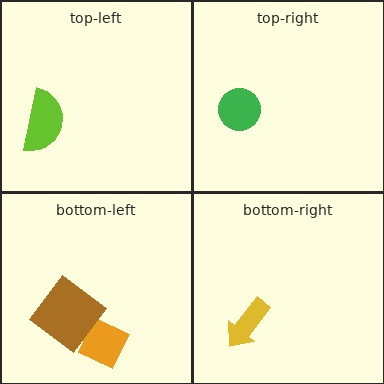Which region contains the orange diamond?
The bottom-left region.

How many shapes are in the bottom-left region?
2.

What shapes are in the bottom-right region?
The yellow arrow.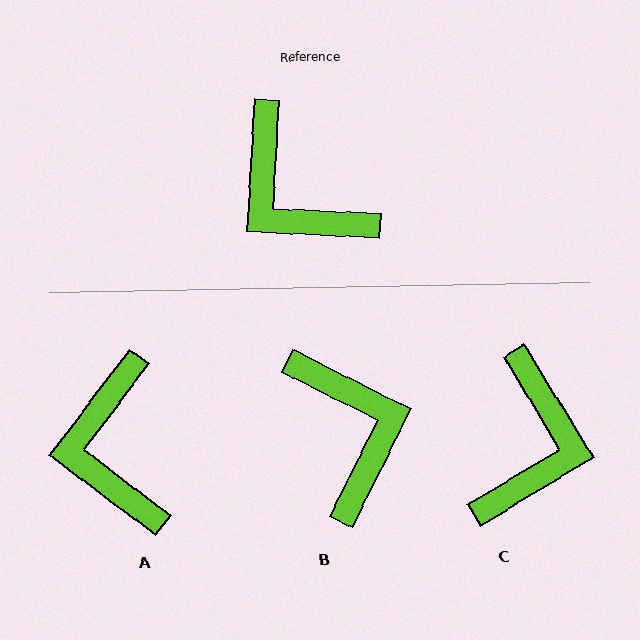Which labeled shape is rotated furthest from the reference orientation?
B, about 156 degrees away.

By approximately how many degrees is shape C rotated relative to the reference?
Approximately 124 degrees counter-clockwise.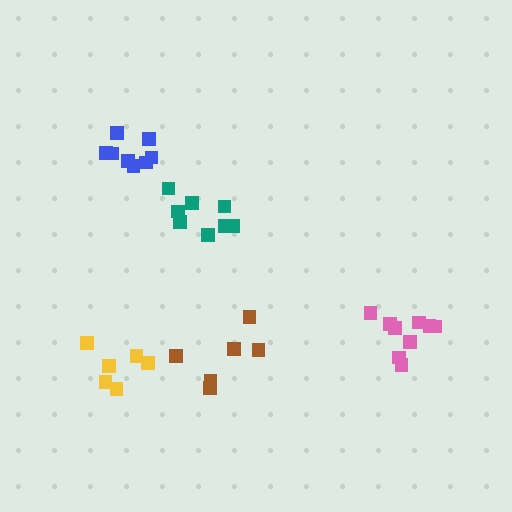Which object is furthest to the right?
The pink cluster is rightmost.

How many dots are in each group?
Group 1: 9 dots, Group 2: 6 dots, Group 3: 8 dots, Group 4: 8 dots, Group 5: 6 dots (37 total).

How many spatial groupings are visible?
There are 5 spatial groupings.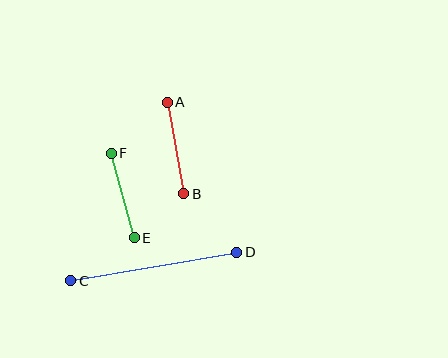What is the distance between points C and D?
The distance is approximately 169 pixels.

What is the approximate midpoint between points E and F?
The midpoint is at approximately (123, 195) pixels.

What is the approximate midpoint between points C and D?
The midpoint is at approximately (154, 266) pixels.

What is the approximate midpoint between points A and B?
The midpoint is at approximately (175, 148) pixels.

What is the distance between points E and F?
The distance is approximately 88 pixels.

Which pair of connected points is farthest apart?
Points C and D are farthest apart.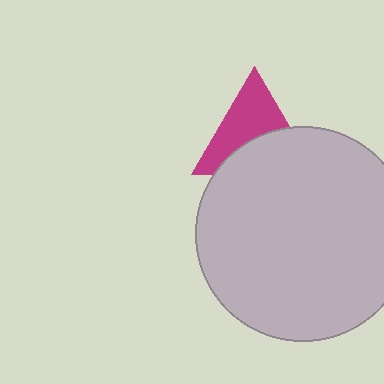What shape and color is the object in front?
The object in front is a light gray circle.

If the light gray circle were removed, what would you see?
You would see the complete magenta triangle.